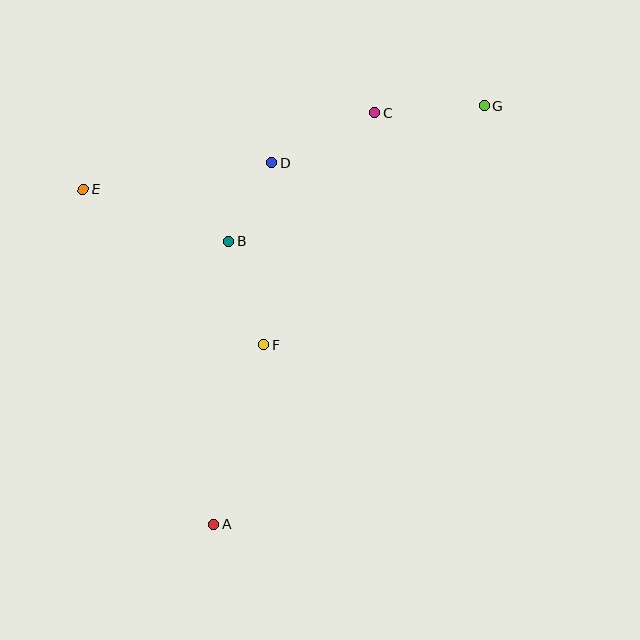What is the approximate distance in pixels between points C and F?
The distance between C and F is approximately 257 pixels.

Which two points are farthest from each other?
Points A and G are farthest from each other.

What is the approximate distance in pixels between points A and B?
The distance between A and B is approximately 283 pixels.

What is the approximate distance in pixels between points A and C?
The distance between A and C is approximately 441 pixels.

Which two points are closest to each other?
Points B and D are closest to each other.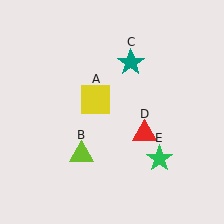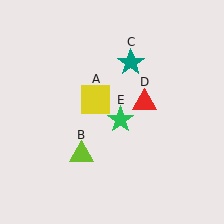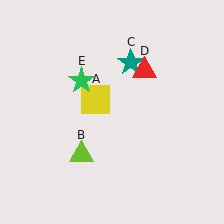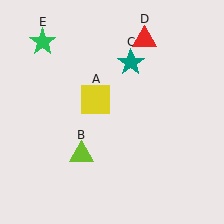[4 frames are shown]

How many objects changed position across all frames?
2 objects changed position: red triangle (object D), green star (object E).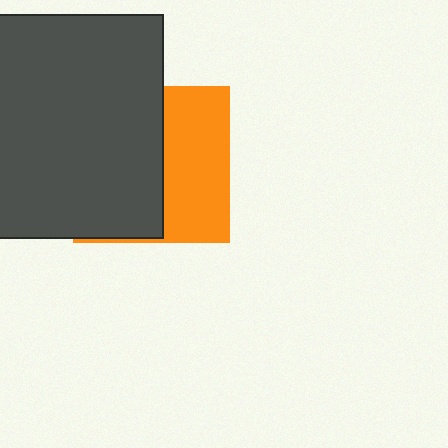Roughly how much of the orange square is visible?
A small part of it is visible (roughly 44%).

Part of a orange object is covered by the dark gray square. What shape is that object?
It is a square.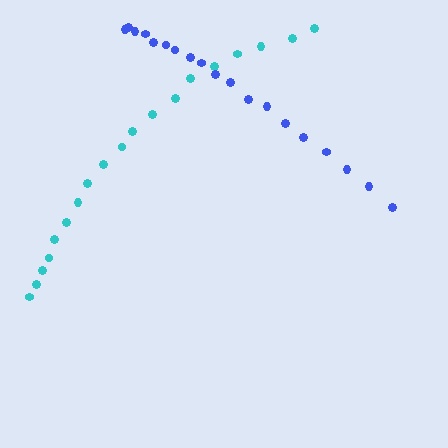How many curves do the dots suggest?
There are 2 distinct paths.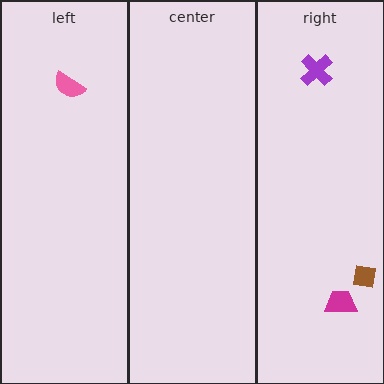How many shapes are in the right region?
3.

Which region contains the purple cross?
The right region.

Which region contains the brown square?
The right region.